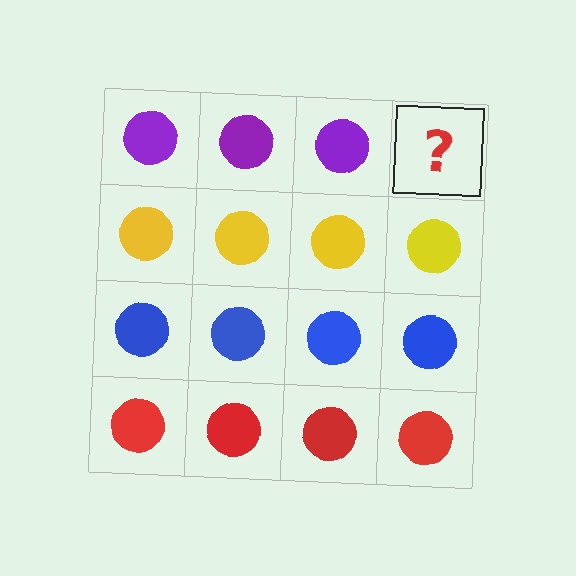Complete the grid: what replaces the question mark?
The question mark should be replaced with a purple circle.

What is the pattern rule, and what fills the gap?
The rule is that each row has a consistent color. The gap should be filled with a purple circle.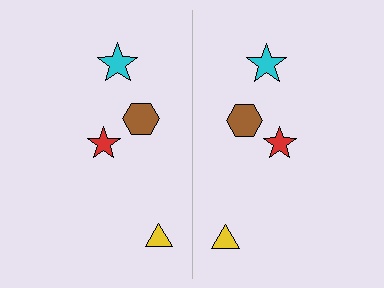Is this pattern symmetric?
Yes, this pattern has bilateral (reflection) symmetry.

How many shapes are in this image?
There are 8 shapes in this image.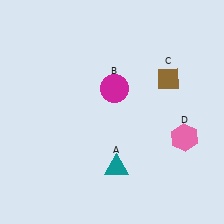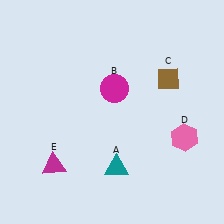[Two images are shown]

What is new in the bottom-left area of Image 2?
A magenta triangle (E) was added in the bottom-left area of Image 2.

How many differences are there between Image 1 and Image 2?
There is 1 difference between the two images.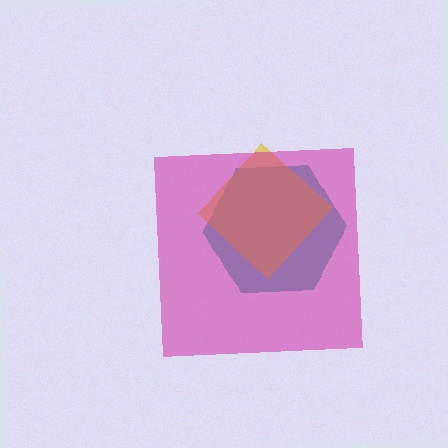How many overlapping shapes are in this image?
There are 3 overlapping shapes in the image.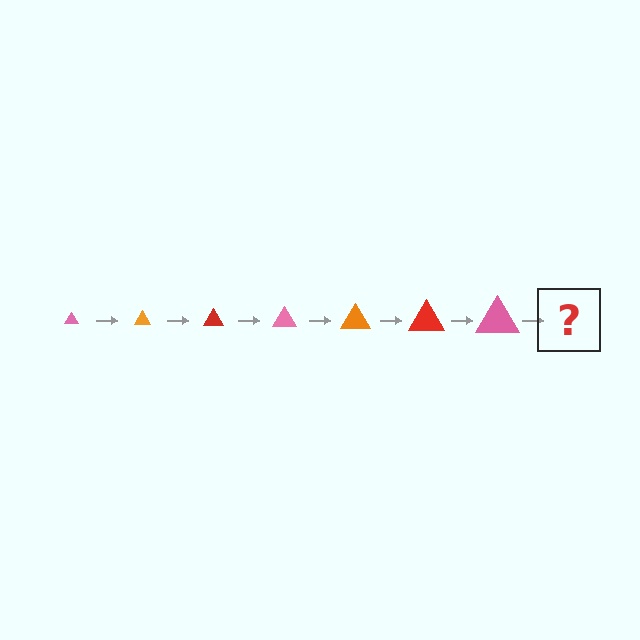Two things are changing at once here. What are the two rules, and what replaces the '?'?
The two rules are that the triangle grows larger each step and the color cycles through pink, orange, and red. The '?' should be an orange triangle, larger than the previous one.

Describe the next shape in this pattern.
It should be an orange triangle, larger than the previous one.